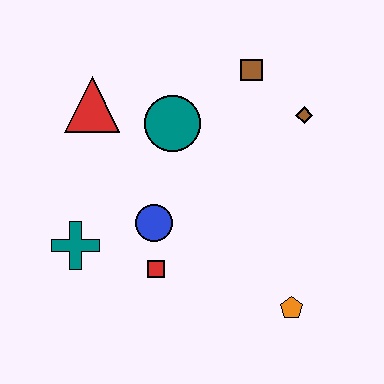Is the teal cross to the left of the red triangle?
Yes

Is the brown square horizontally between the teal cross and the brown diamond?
Yes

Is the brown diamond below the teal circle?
No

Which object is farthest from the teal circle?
The orange pentagon is farthest from the teal circle.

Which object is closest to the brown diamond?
The brown square is closest to the brown diamond.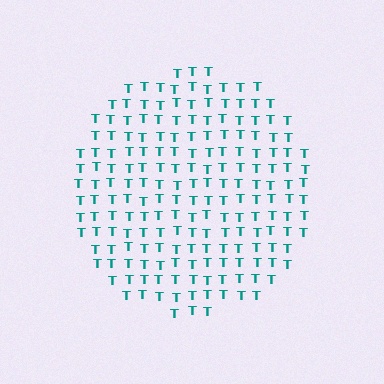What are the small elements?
The small elements are letter T's.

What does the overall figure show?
The overall figure shows a circle.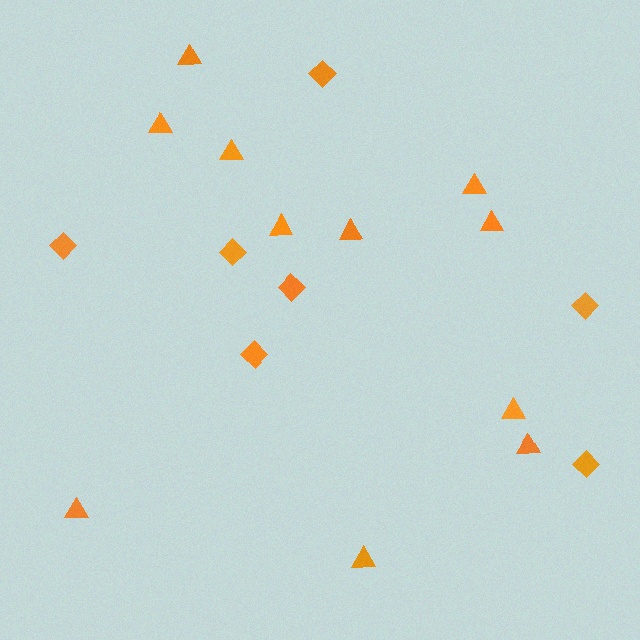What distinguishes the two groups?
There are 2 groups: one group of triangles (11) and one group of diamonds (7).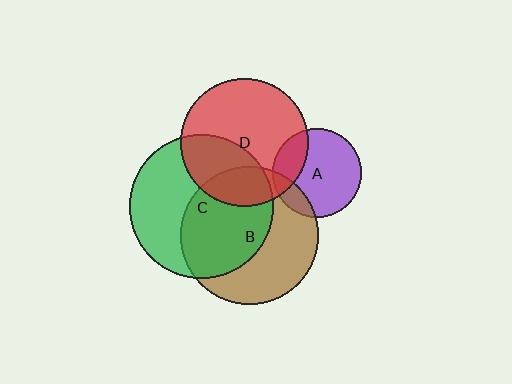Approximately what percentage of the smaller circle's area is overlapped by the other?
Approximately 20%.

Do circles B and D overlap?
Yes.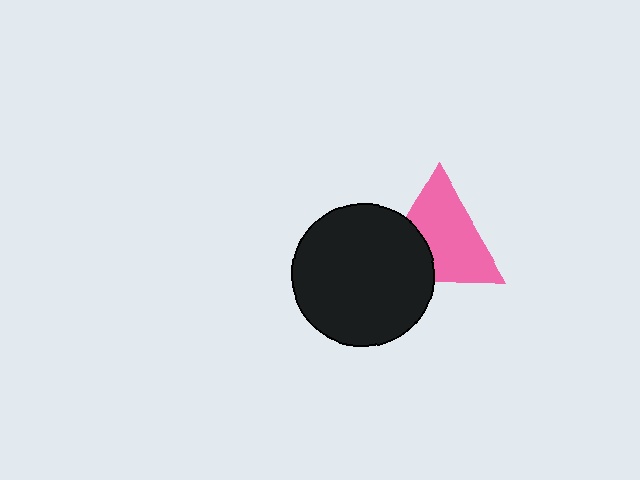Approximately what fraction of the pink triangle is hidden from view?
Roughly 31% of the pink triangle is hidden behind the black circle.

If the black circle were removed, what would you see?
You would see the complete pink triangle.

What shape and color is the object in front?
The object in front is a black circle.